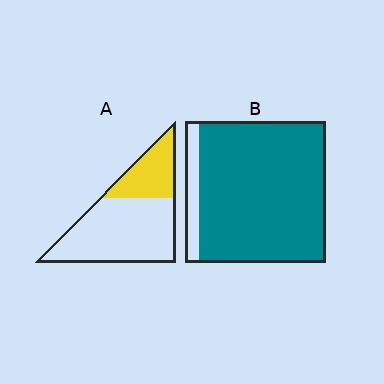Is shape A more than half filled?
No.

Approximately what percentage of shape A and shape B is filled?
A is approximately 30% and B is approximately 90%.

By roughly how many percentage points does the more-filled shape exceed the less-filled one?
By roughly 60 percentage points (B over A).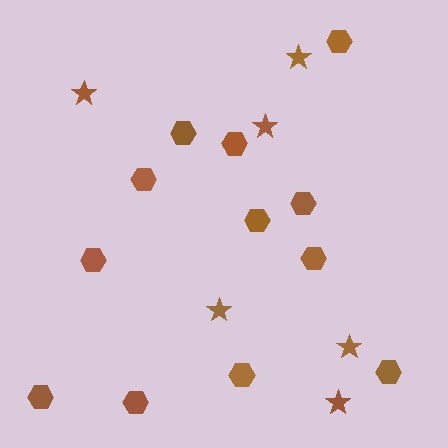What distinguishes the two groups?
There are 2 groups: one group of hexagons (12) and one group of stars (6).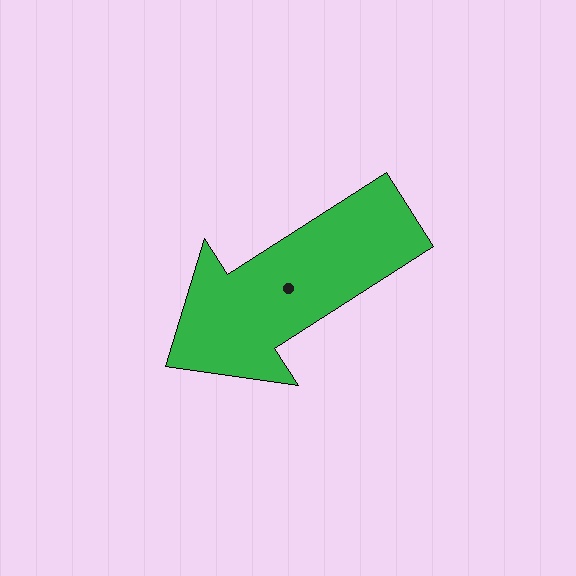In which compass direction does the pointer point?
Southwest.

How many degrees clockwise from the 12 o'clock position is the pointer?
Approximately 237 degrees.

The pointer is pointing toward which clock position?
Roughly 8 o'clock.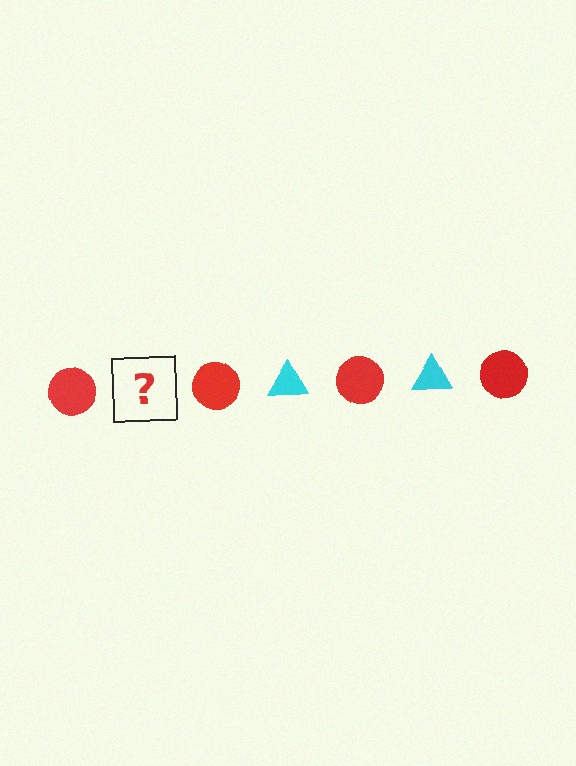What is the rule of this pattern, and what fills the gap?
The rule is that the pattern alternates between red circle and cyan triangle. The gap should be filled with a cyan triangle.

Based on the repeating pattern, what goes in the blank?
The blank should be a cyan triangle.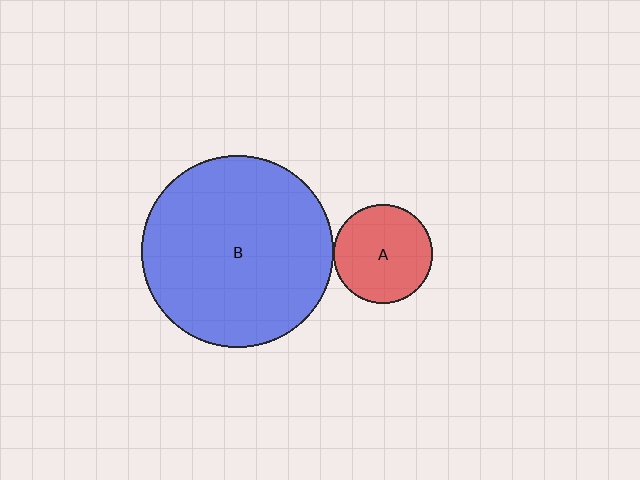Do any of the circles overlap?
No, none of the circles overlap.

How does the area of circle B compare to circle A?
Approximately 3.8 times.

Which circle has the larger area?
Circle B (blue).